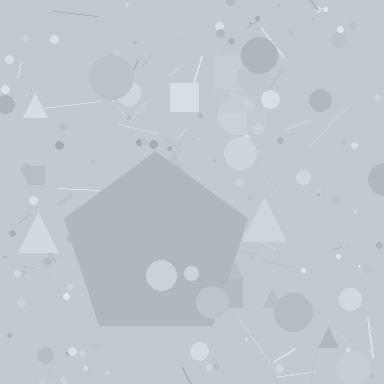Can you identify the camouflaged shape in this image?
The camouflaged shape is a pentagon.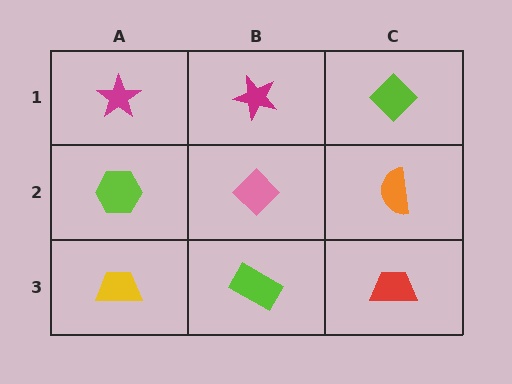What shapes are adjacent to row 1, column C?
An orange semicircle (row 2, column C), a magenta star (row 1, column B).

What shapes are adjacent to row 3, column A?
A lime hexagon (row 2, column A), a lime rectangle (row 3, column B).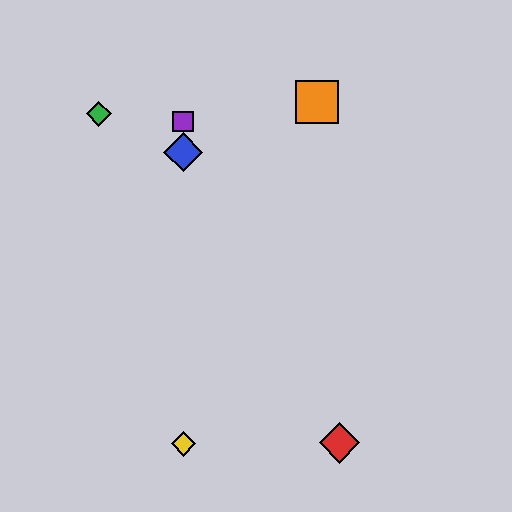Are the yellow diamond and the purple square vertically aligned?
Yes, both are at x≈183.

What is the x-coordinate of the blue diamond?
The blue diamond is at x≈183.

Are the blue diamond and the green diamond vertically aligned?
No, the blue diamond is at x≈183 and the green diamond is at x≈99.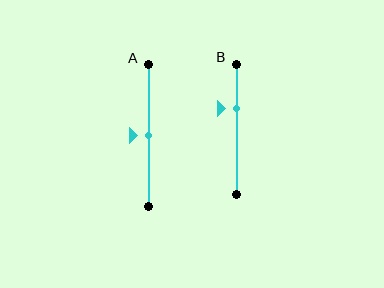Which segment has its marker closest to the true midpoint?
Segment A has its marker closest to the true midpoint.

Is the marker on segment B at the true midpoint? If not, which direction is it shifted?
No, the marker on segment B is shifted upward by about 16% of the segment length.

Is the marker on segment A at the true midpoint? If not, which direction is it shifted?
Yes, the marker on segment A is at the true midpoint.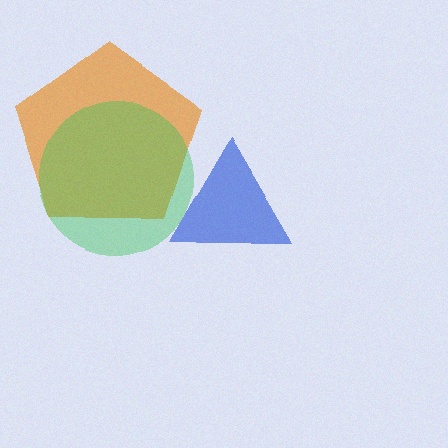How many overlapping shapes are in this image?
There are 3 overlapping shapes in the image.